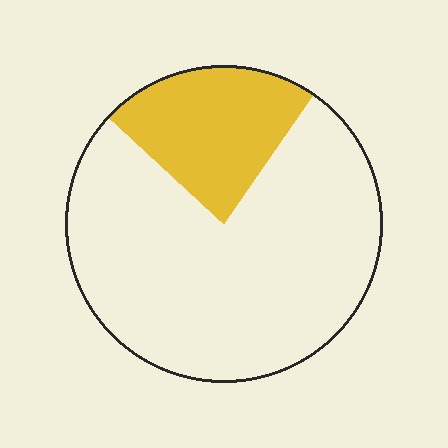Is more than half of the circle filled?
No.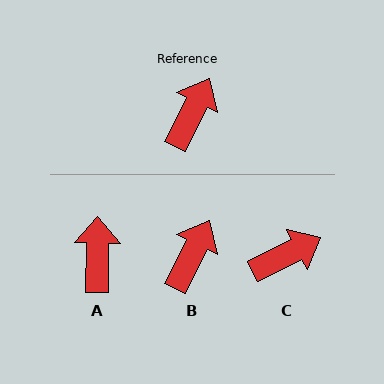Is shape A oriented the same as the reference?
No, it is off by about 26 degrees.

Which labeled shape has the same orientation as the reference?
B.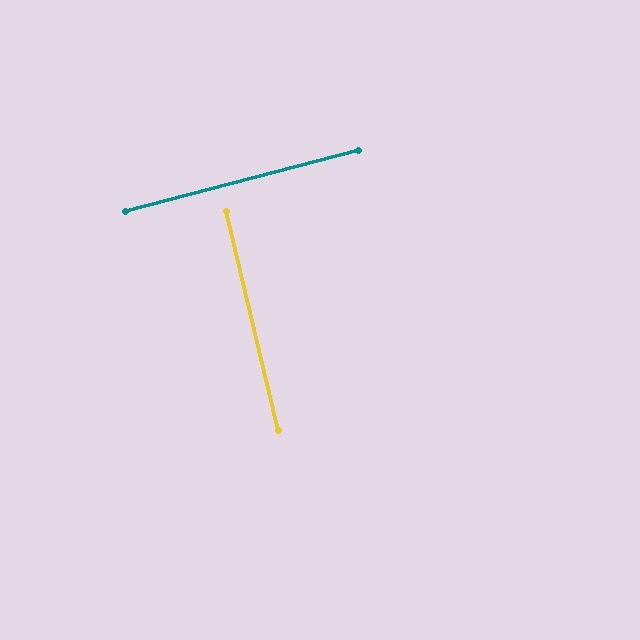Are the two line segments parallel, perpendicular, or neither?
Perpendicular — they meet at approximately 89°.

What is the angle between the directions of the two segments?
Approximately 89 degrees.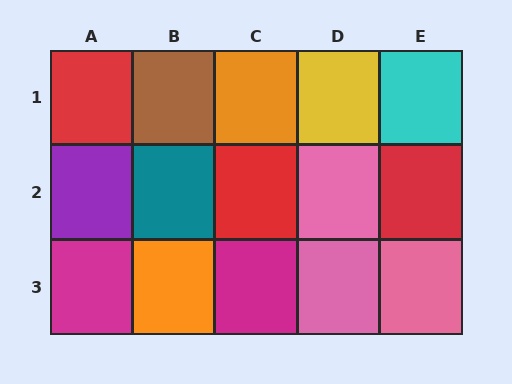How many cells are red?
3 cells are red.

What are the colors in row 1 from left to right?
Red, brown, orange, yellow, cyan.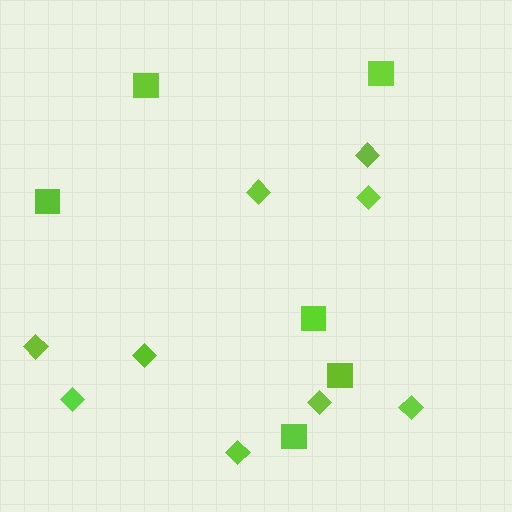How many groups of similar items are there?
There are 2 groups: one group of squares (6) and one group of diamonds (9).